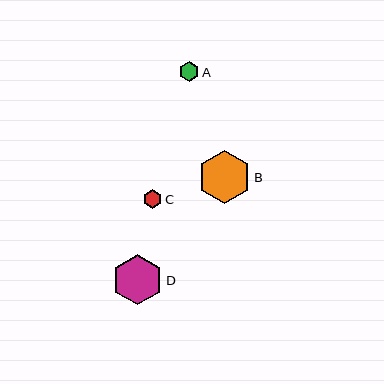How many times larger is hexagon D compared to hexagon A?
Hexagon D is approximately 2.6 times the size of hexagon A.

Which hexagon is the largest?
Hexagon B is the largest with a size of approximately 53 pixels.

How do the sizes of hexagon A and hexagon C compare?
Hexagon A and hexagon C are approximately the same size.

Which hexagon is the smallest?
Hexagon C is the smallest with a size of approximately 19 pixels.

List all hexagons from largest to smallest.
From largest to smallest: B, D, A, C.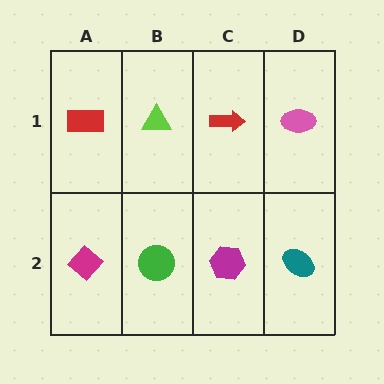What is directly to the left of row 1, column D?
A red arrow.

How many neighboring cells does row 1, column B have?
3.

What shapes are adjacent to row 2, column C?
A red arrow (row 1, column C), a green circle (row 2, column B), a teal ellipse (row 2, column D).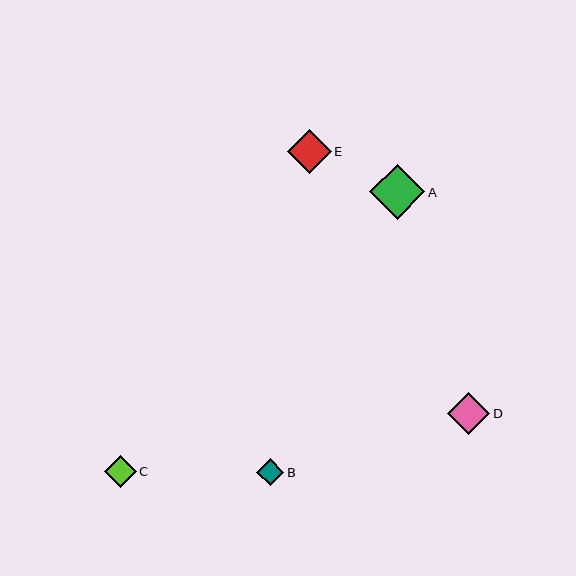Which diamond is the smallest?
Diamond B is the smallest with a size of approximately 27 pixels.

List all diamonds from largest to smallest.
From largest to smallest: A, E, D, C, B.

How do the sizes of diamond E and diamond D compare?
Diamond E and diamond D are approximately the same size.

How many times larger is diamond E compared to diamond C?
Diamond E is approximately 1.4 times the size of diamond C.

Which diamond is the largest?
Diamond A is the largest with a size of approximately 55 pixels.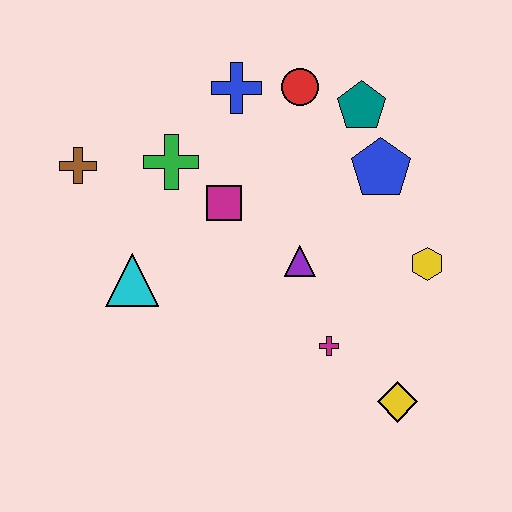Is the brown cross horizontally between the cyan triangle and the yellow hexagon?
No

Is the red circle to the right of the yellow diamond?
No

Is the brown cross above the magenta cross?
Yes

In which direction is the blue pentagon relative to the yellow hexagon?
The blue pentagon is above the yellow hexagon.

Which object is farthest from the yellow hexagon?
The brown cross is farthest from the yellow hexagon.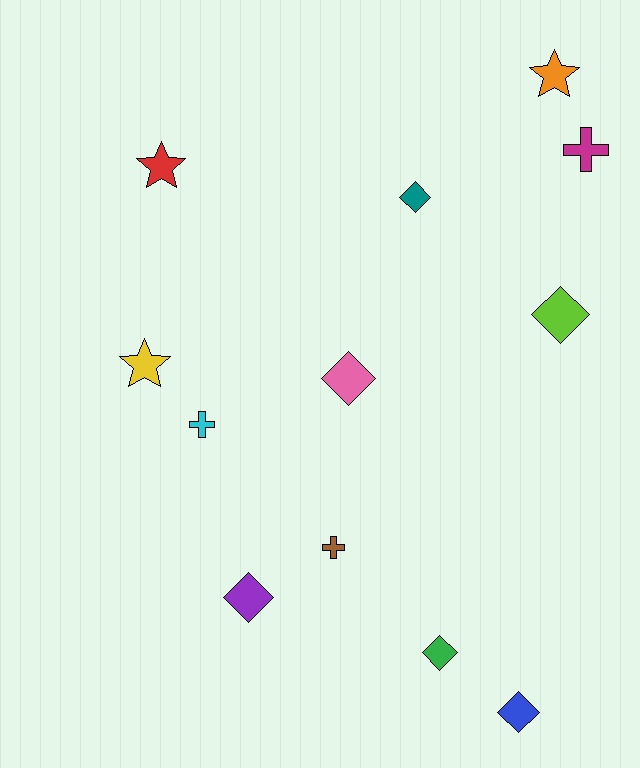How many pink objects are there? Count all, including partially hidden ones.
There is 1 pink object.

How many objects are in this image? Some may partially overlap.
There are 12 objects.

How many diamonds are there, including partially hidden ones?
There are 6 diamonds.